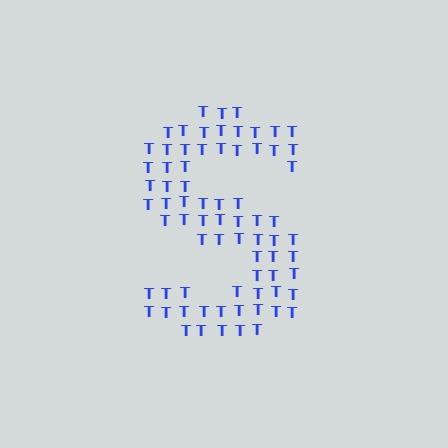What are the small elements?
The small elements are letter T's.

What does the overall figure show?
The overall figure shows the letter S.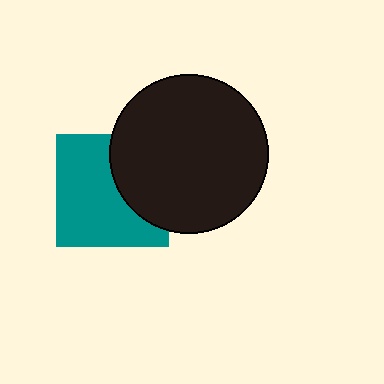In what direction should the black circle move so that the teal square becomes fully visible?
The black circle should move right. That is the shortest direction to clear the overlap and leave the teal square fully visible.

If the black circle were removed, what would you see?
You would see the complete teal square.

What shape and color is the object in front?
The object in front is a black circle.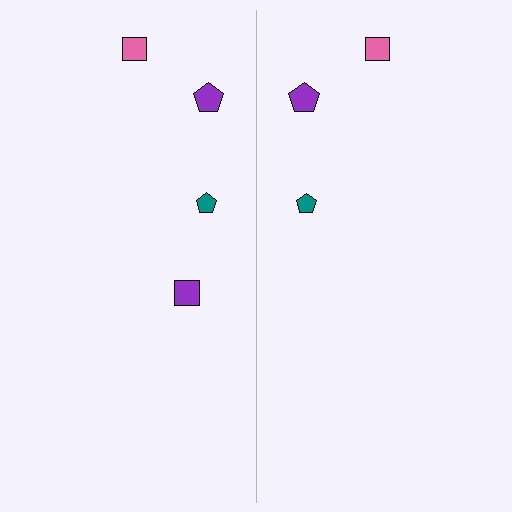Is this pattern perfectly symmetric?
No, the pattern is not perfectly symmetric. A purple square is missing from the right side.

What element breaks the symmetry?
A purple square is missing from the right side.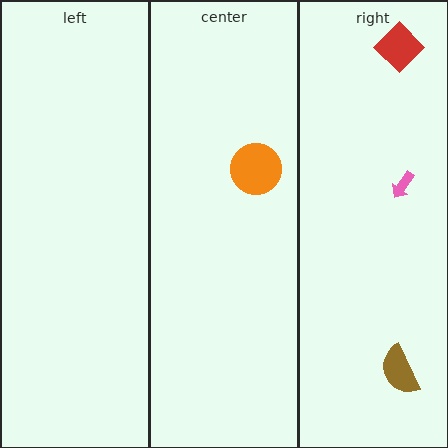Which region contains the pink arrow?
The right region.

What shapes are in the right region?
The pink arrow, the brown semicircle, the red diamond.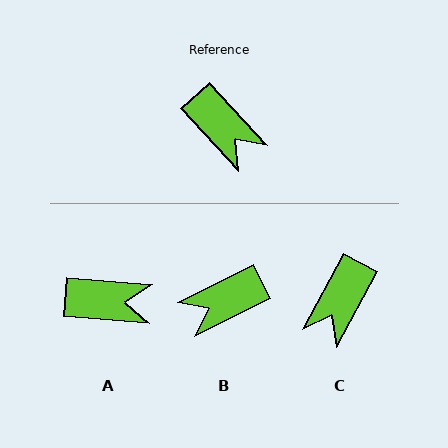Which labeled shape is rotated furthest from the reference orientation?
B, about 106 degrees away.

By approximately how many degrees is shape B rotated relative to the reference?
Approximately 106 degrees clockwise.